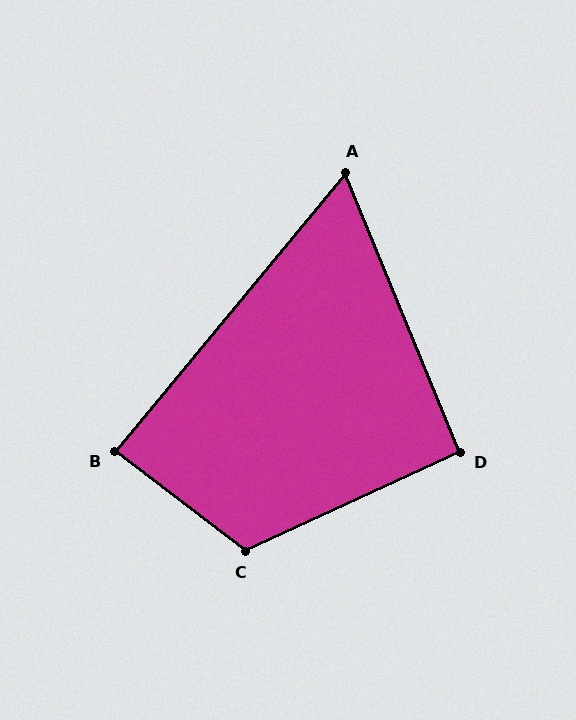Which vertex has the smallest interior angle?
A, at approximately 62 degrees.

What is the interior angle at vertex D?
Approximately 92 degrees (approximately right).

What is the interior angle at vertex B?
Approximately 88 degrees (approximately right).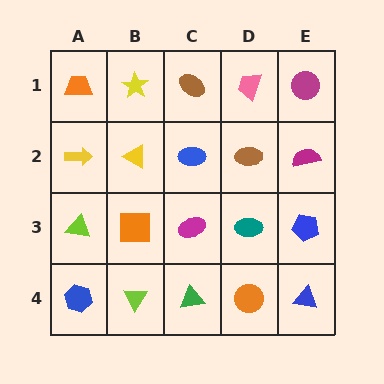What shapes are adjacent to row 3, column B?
A yellow triangle (row 2, column B), a lime triangle (row 4, column B), a lime triangle (row 3, column A), a magenta ellipse (row 3, column C).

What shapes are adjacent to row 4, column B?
An orange square (row 3, column B), a blue hexagon (row 4, column A), a green triangle (row 4, column C).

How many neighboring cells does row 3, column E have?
3.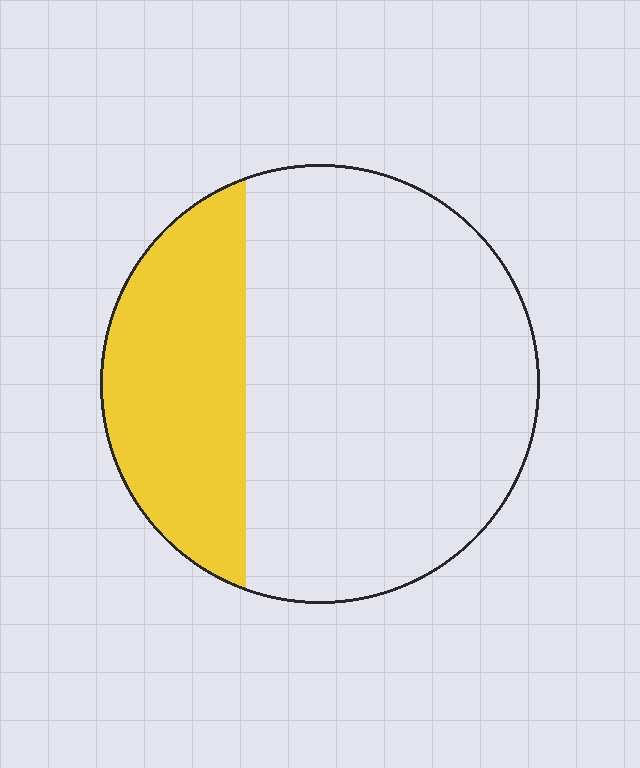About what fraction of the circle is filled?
About one quarter (1/4).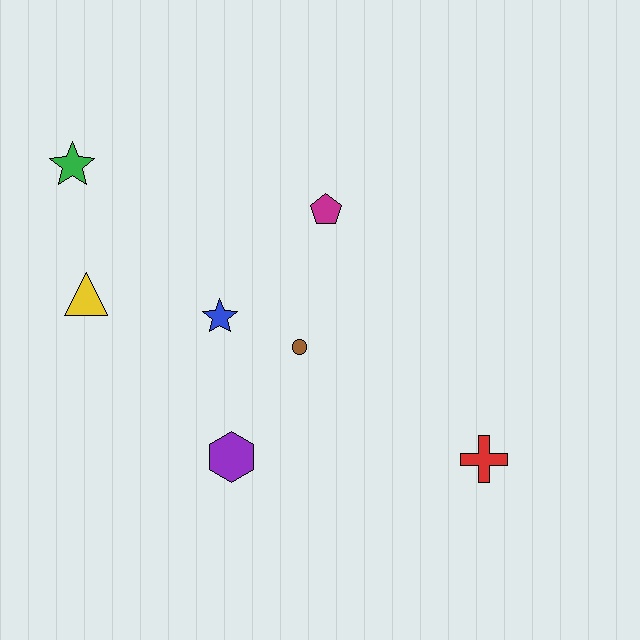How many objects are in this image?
There are 7 objects.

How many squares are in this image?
There are no squares.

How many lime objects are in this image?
There are no lime objects.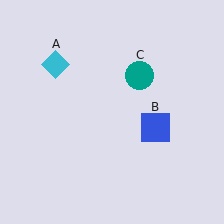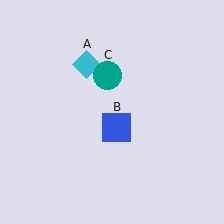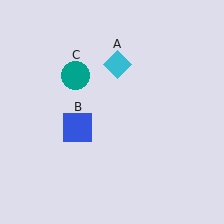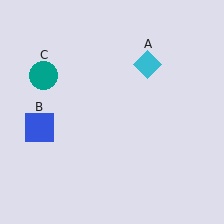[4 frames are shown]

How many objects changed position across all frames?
3 objects changed position: cyan diamond (object A), blue square (object B), teal circle (object C).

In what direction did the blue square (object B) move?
The blue square (object B) moved left.